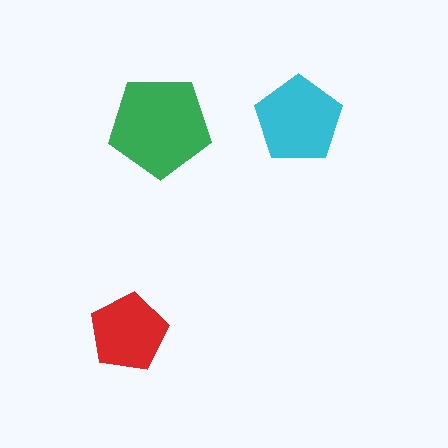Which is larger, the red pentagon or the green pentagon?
The green one.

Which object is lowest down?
The red pentagon is bottommost.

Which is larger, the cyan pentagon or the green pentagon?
The green one.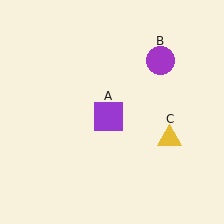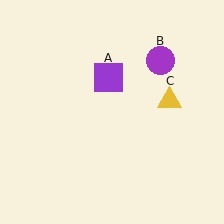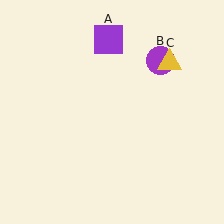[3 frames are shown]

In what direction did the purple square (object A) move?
The purple square (object A) moved up.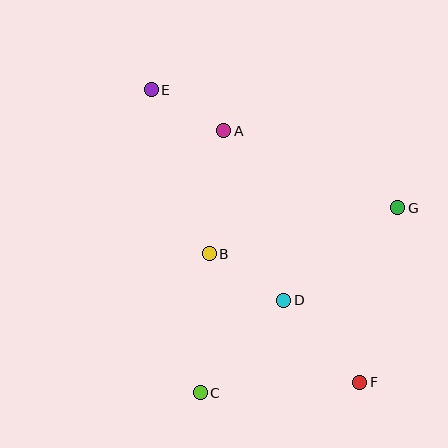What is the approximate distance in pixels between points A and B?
The distance between A and B is approximately 124 pixels.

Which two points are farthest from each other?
Points E and F are farthest from each other.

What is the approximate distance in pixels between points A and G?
The distance between A and G is approximately 190 pixels.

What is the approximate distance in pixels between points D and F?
The distance between D and F is approximately 112 pixels.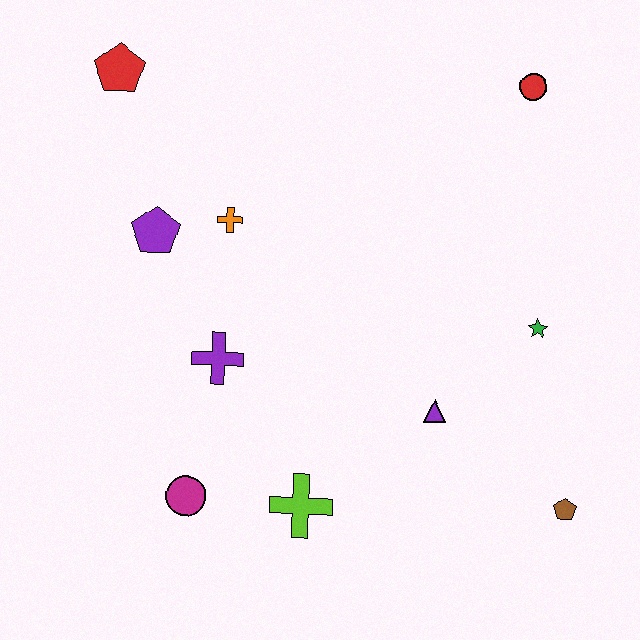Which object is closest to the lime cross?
The magenta circle is closest to the lime cross.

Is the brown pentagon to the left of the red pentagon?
No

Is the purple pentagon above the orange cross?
No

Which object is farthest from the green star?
The red pentagon is farthest from the green star.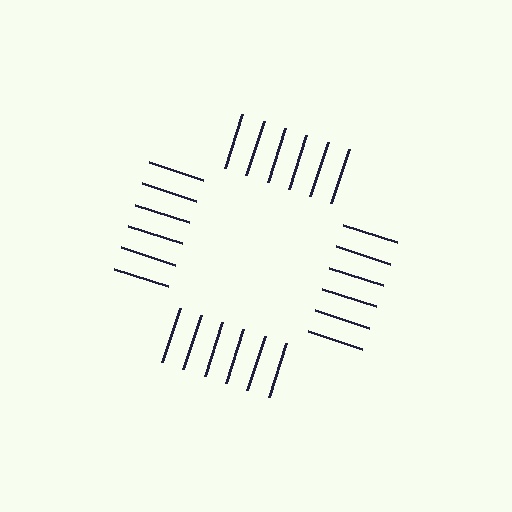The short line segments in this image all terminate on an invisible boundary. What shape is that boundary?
An illusory square — the line segments terminate on its edges but no continuous stroke is drawn.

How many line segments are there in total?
24 — 6 along each of the 4 edges.